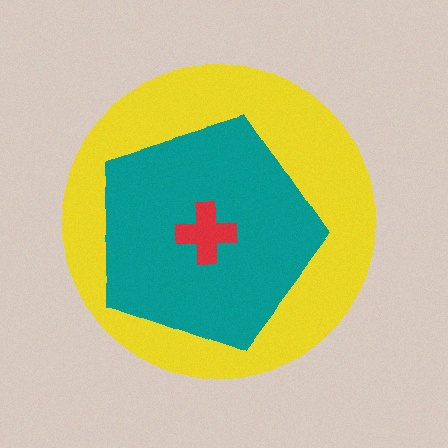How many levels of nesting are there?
3.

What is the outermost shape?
The yellow circle.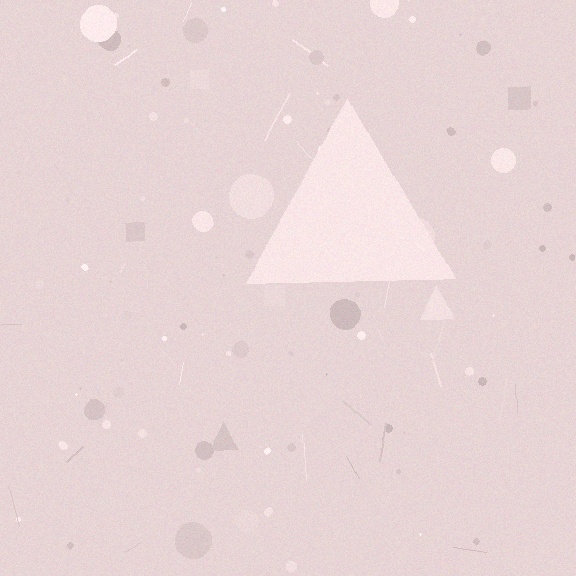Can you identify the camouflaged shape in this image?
The camouflaged shape is a triangle.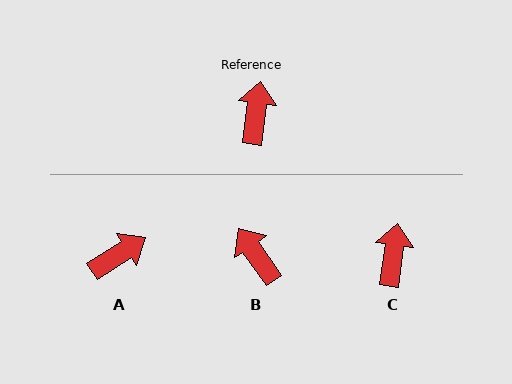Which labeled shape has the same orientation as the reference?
C.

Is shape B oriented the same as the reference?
No, it is off by about 42 degrees.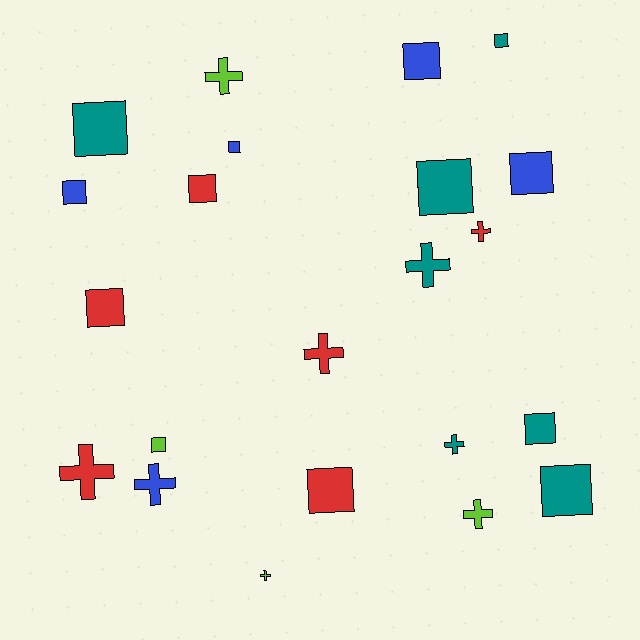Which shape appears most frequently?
Square, with 13 objects.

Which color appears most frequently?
Teal, with 7 objects.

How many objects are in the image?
There are 22 objects.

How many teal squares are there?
There are 5 teal squares.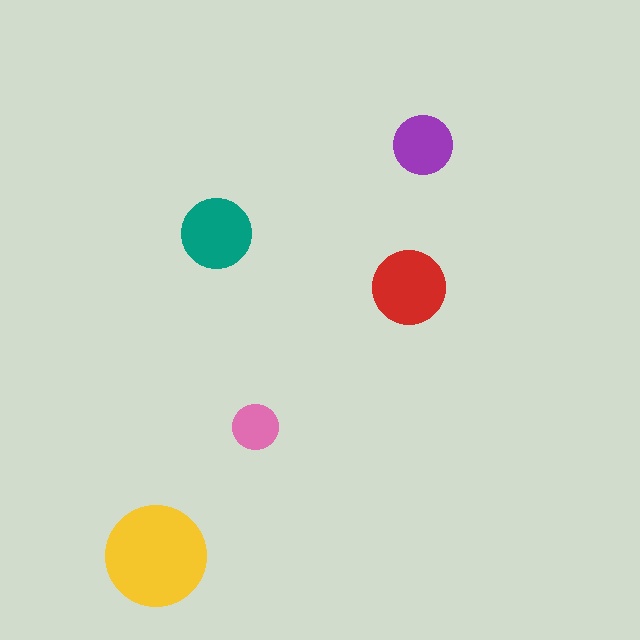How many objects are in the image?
There are 5 objects in the image.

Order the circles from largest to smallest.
the yellow one, the red one, the teal one, the purple one, the pink one.